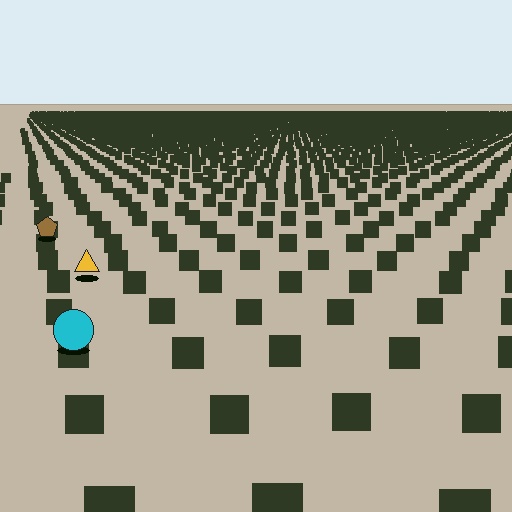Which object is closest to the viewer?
The cyan circle is closest. The texture marks near it are larger and more spread out.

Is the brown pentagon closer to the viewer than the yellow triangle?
No. The yellow triangle is closer — you can tell from the texture gradient: the ground texture is coarser near it.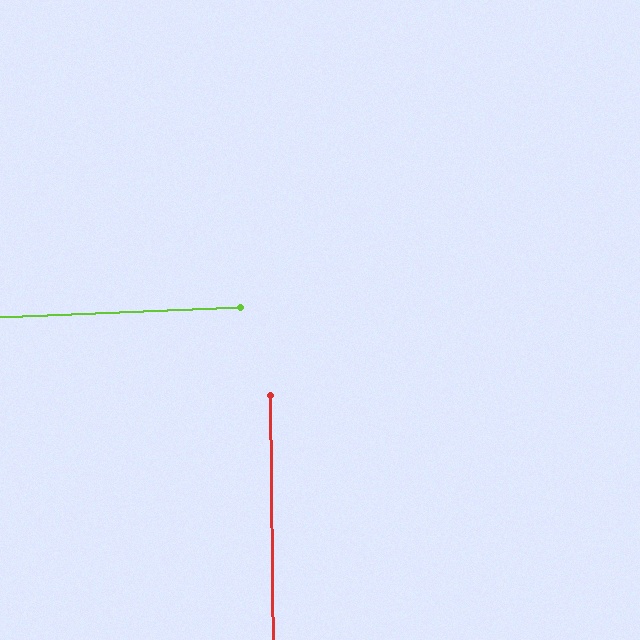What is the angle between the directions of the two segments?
Approximately 88 degrees.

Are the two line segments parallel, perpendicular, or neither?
Perpendicular — they meet at approximately 88°.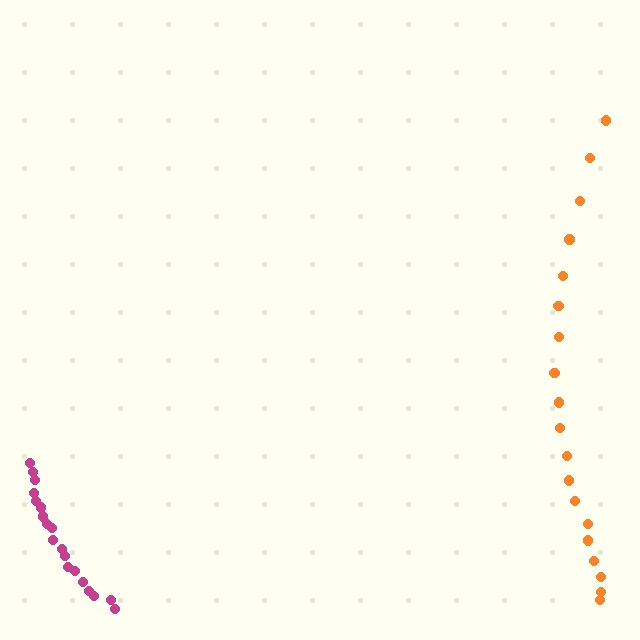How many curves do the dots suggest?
There are 2 distinct paths.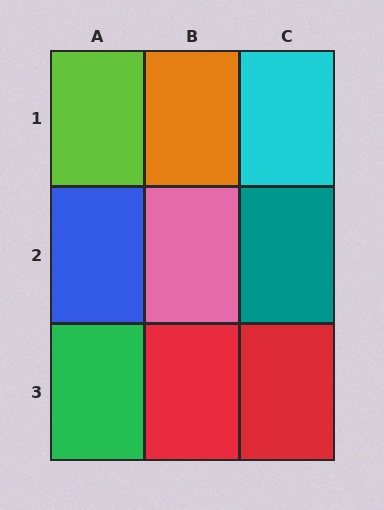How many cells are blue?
1 cell is blue.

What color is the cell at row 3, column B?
Red.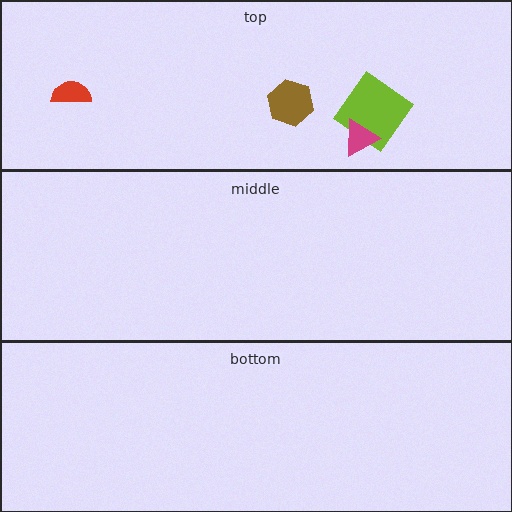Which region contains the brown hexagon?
The top region.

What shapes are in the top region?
The brown hexagon, the lime diamond, the magenta triangle, the red semicircle.